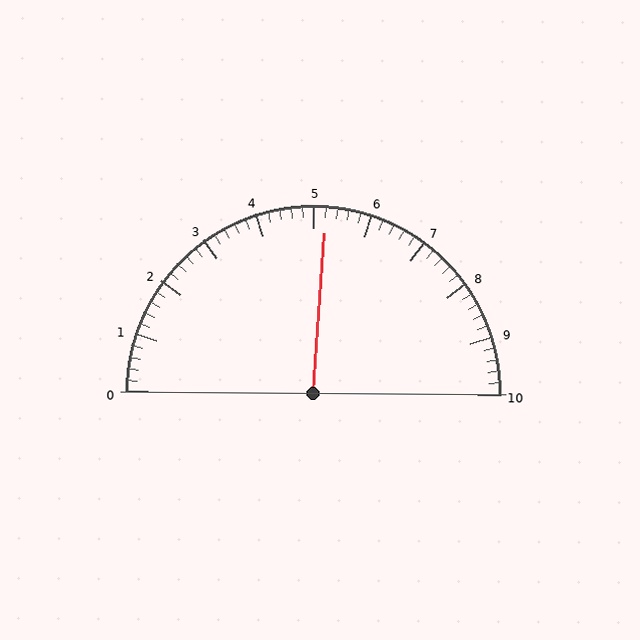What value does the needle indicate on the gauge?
The needle indicates approximately 5.2.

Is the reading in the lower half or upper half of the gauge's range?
The reading is in the upper half of the range (0 to 10).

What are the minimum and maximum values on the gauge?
The gauge ranges from 0 to 10.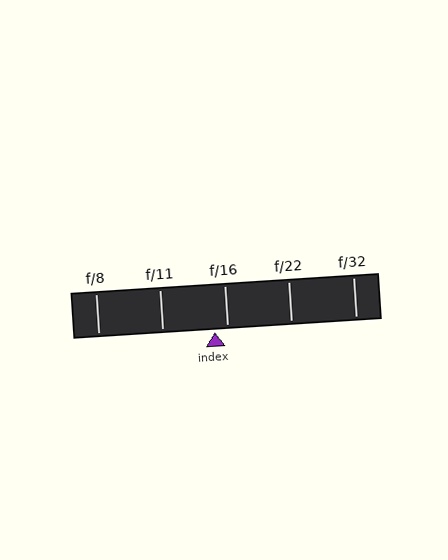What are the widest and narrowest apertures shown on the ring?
The widest aperture shown is f/8 and the narrowest is f/32.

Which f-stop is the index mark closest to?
The index mark is closest to f/16.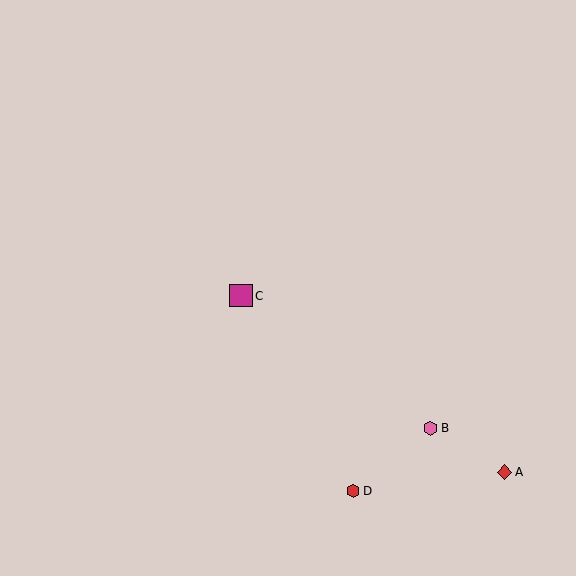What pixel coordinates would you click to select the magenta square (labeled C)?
Click at (241, 296) to select the magenta square C.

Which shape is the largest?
The magenta square (labeled C) is the largest.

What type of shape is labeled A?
Shape A is a red diamond.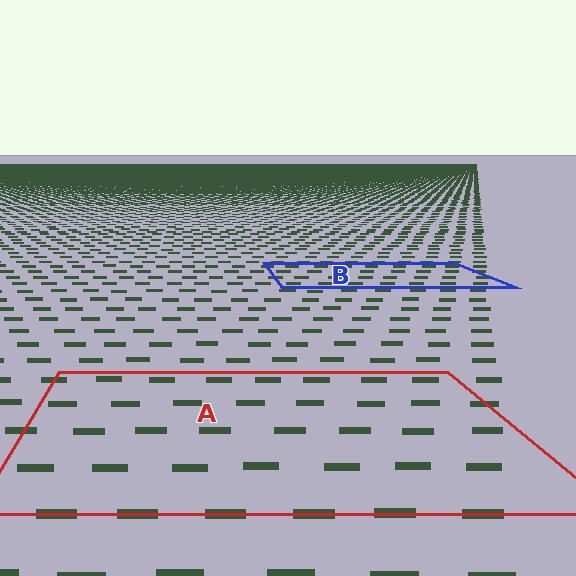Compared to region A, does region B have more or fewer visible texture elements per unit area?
Region B has more texture elements per unit area — they are packed more densely because it is farther away.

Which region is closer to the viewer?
Region A is closer. The texture elements there are larger and more spread out.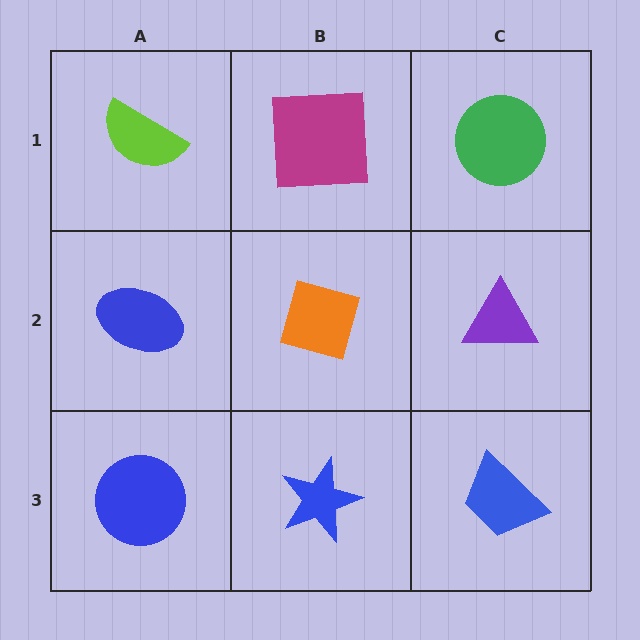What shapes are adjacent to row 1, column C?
A purple triangle (row 2, column C), a magenta square (row 1, column B).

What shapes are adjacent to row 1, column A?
A blue ellipse (row 2, column A), a magenta square (row 1, column B).